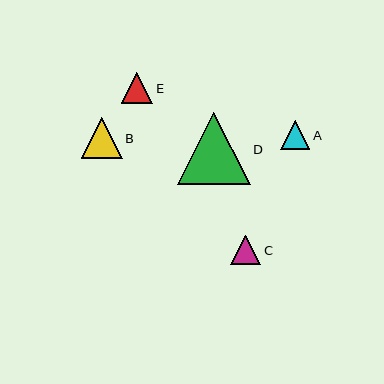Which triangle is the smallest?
Triangle A is the smallest with a size of approximately 30 pixels.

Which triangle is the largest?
Triangle D is the largest with a size of approximately 72 pixels.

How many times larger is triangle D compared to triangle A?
Triangle D is approximately 2.4 times the size of triangle A.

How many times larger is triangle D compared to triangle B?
Triangle D is approximately 1.8 times the size of triangle B.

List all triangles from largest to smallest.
From largest to smallest: D, B, E, C, A.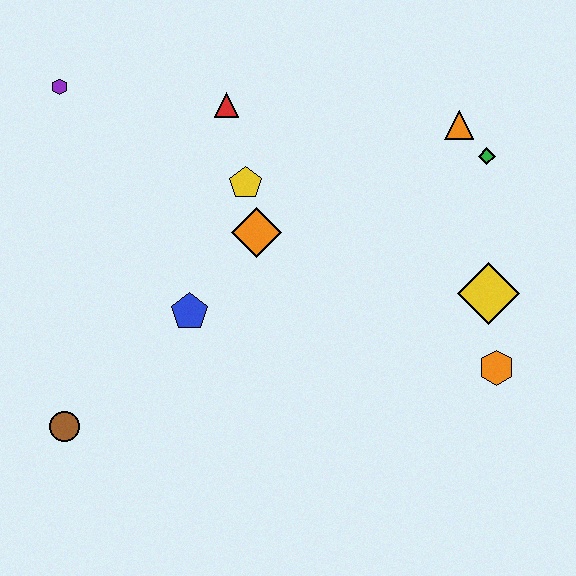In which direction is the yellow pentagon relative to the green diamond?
The yellow pentagon is to the left of the green diamond.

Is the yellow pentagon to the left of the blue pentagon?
No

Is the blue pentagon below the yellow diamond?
Yes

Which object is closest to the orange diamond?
The yellow pentagon is closest to the orange diamond.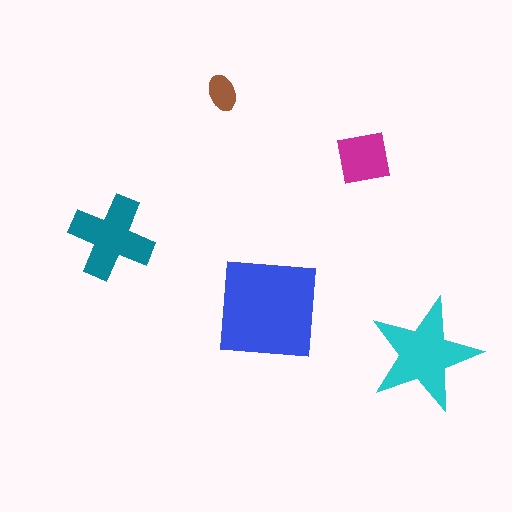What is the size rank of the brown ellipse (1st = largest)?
5th.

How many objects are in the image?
There are 5 objects in the image.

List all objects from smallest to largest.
The brown ellipse, the magenta square, the teal cross, the cyan star, the blue square.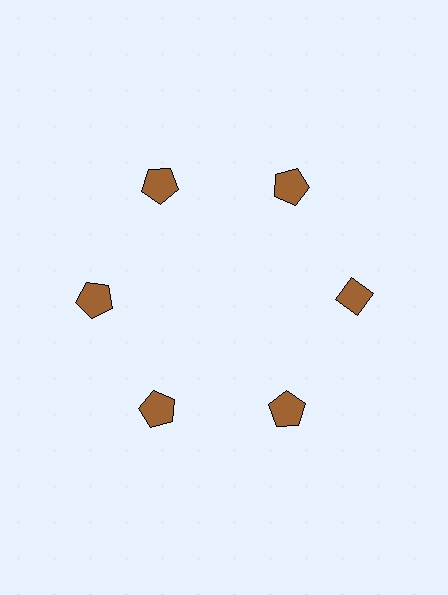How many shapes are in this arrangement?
There are 6 shapes arranged in a ring pattern.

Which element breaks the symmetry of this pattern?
The brown diamond at roughly the 3 o'clock position breaks the symmetry. All other shapes are brown pentagons.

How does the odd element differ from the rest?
It has a different shape: diamond instead of pentagon.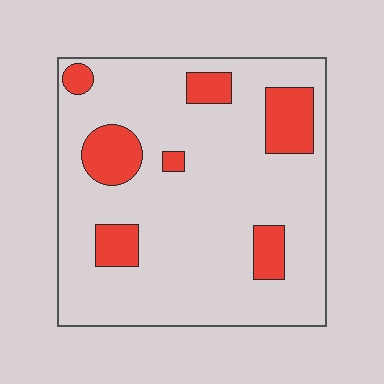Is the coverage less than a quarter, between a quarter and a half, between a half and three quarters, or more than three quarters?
Less than a quarter.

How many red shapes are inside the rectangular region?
7.